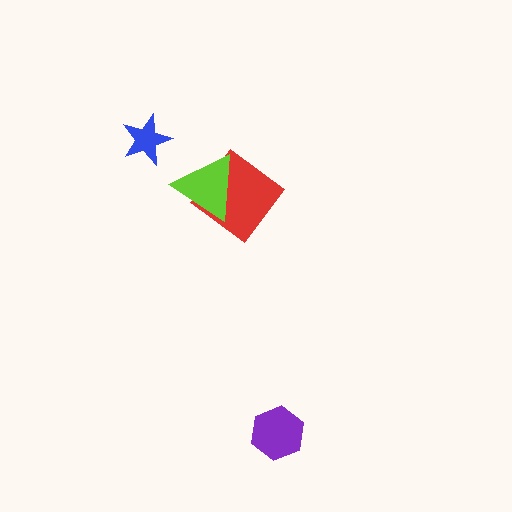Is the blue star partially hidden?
No, no other shape covers it.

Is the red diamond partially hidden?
Yes, it is partially covered by another shape.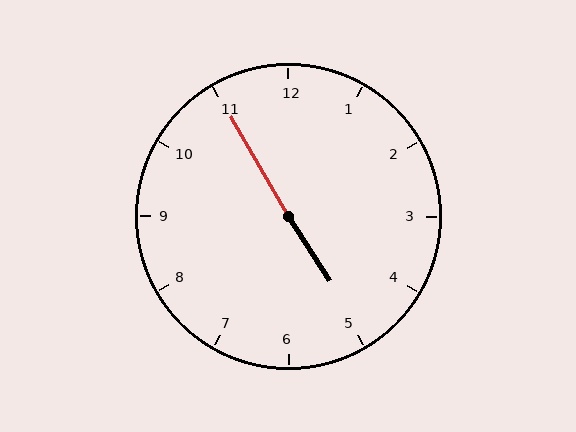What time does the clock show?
4:55.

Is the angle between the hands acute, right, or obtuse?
It is obtuse.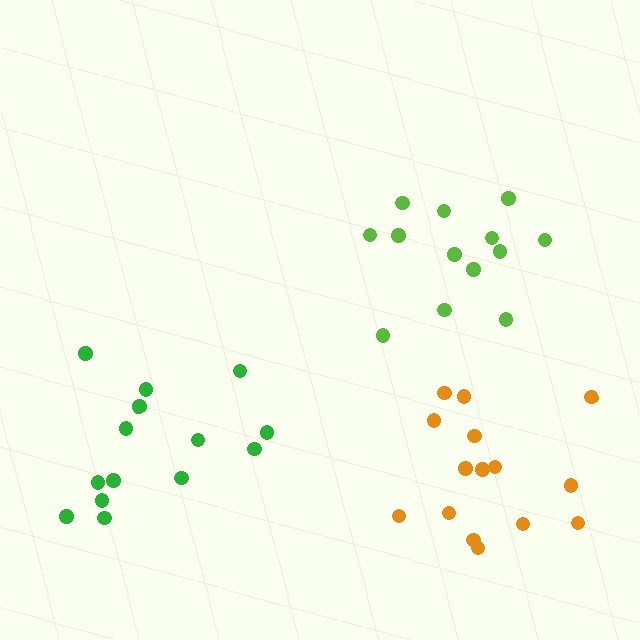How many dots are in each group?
Group 1: 15 dots, Group 2: 13 dots, Group 3: 14 dots (42 total).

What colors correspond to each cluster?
The clusters are colored: orange, lime, green.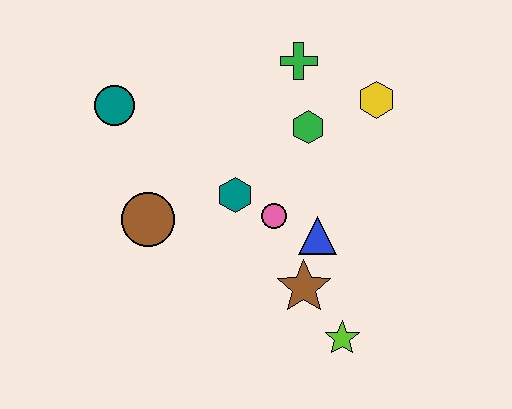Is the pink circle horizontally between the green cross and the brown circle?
Yes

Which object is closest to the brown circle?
The teal hexagon is closest to the brown circle.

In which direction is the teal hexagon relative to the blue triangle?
The teal hexagon is to the left of the blue triangle.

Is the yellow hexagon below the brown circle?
No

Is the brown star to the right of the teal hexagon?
Yes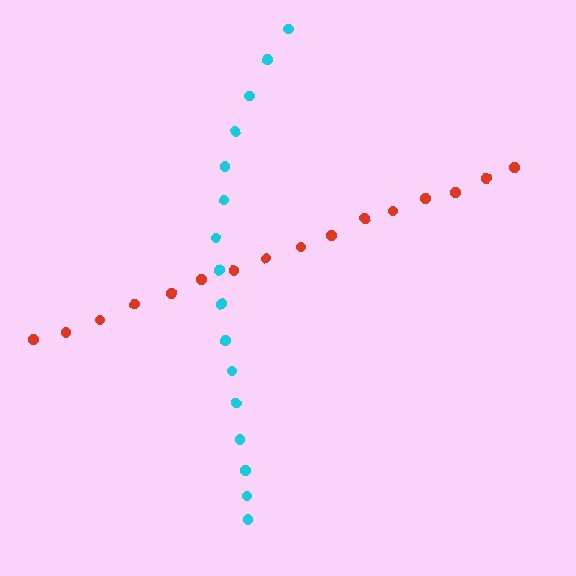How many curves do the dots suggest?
There are 2 distinct paths.